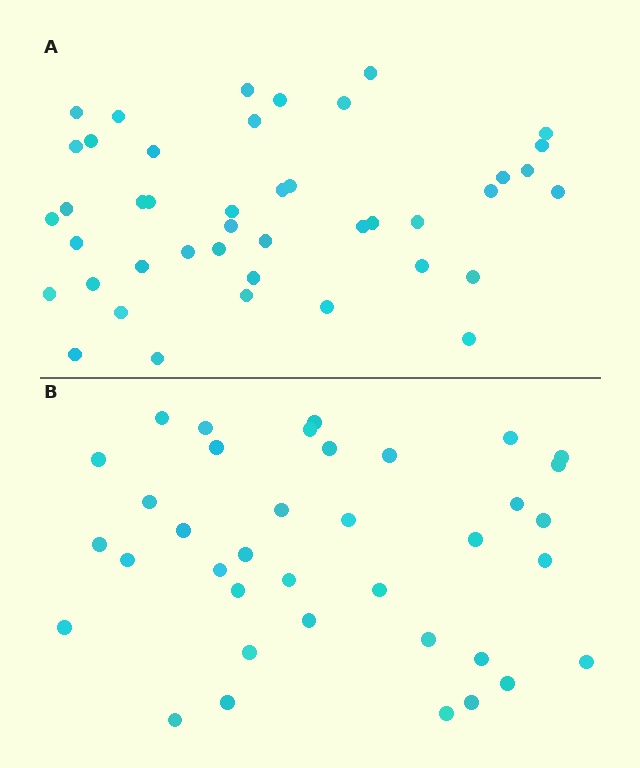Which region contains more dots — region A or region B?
Region A (the top region) has more dots.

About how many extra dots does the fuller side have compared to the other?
Region A has about 6 more dots than region B.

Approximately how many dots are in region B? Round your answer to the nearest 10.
About 40 dots. (The exact count is 37, which rounds to 40.)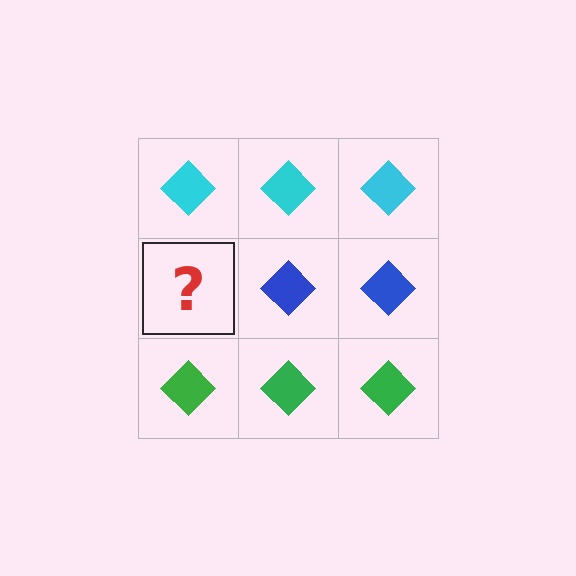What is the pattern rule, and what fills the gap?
The rule is that each row has a consistent color. The gap should be filled with a blue diamond.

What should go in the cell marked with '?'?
The missing cell should contain a blue diamond.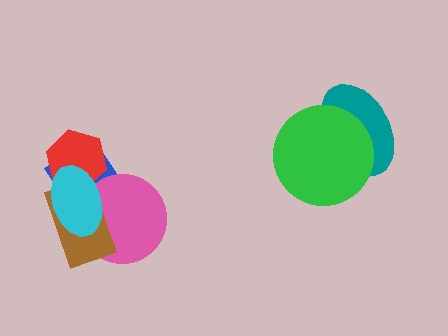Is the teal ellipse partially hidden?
Yes, it is partially covered by another shape.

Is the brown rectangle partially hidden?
Yes, it is partially covered by another shape.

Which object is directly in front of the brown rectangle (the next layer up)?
The red hexagon is directly in front of the brown rectangle.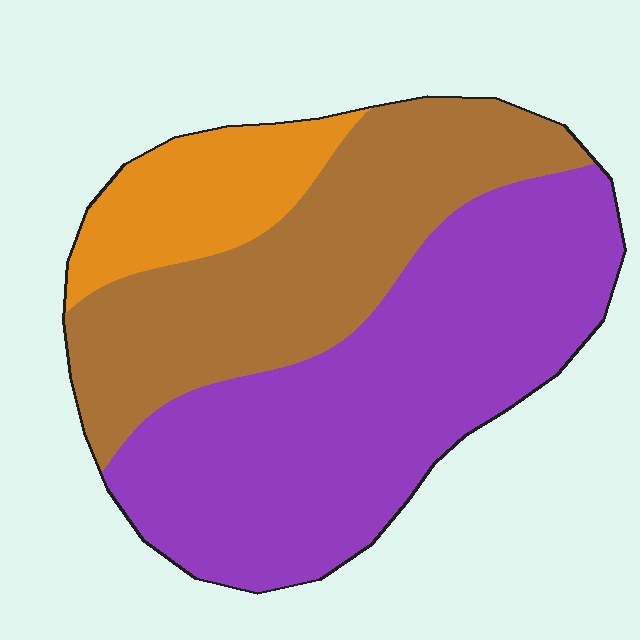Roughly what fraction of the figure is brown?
Brown covers about 35% of the figure.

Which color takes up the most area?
Purple, at roughly 50%.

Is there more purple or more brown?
Purple.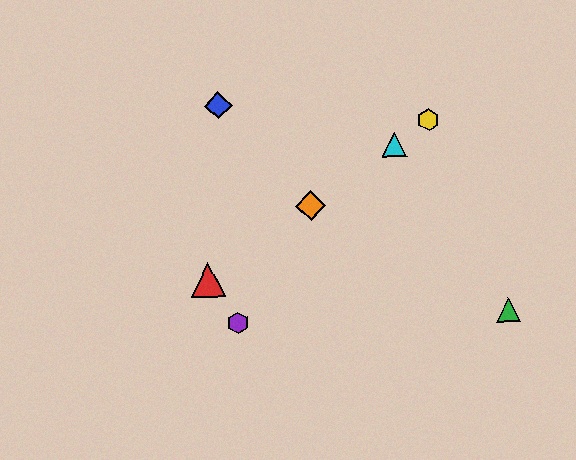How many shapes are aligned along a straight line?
4 shapes (the red triangle, the yellow hexagon, the orange diamond, the cyan triangle) are aligned along a straight line.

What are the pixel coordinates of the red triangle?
The red triangle is at (208, 280).